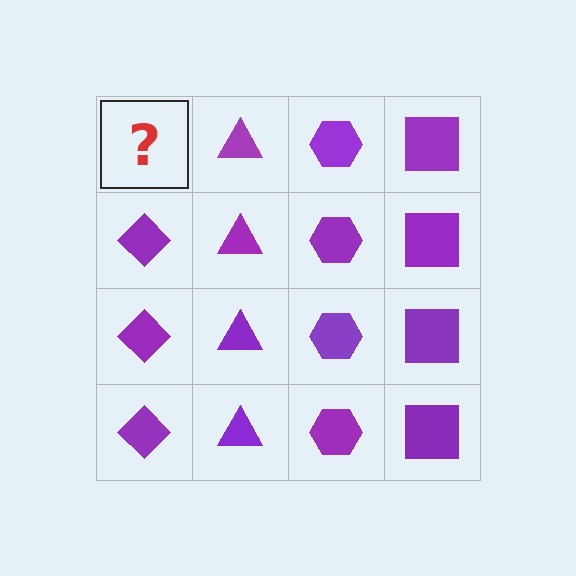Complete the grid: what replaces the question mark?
The question mark should be replaced with a purple diamond.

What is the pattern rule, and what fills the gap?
The rule is that each column has a consistent shape. The gap should be filled with a purple diamond.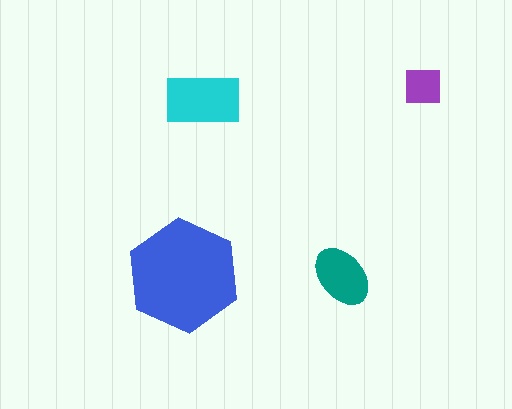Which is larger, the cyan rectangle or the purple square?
The cyan rectangle.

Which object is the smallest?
The purple square.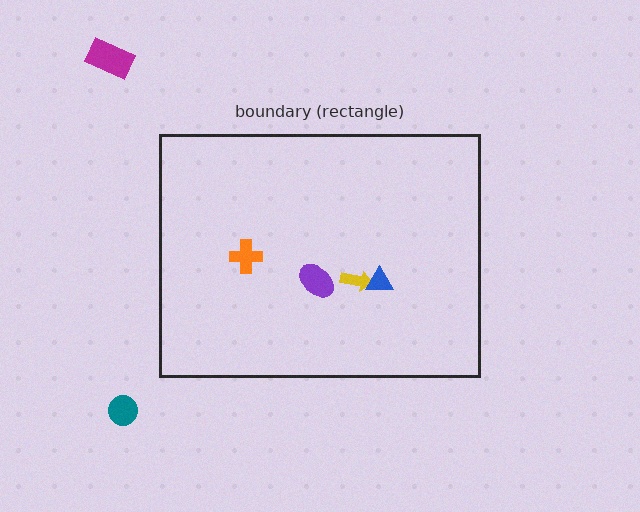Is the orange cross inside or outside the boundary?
Inside.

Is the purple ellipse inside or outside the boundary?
Inside.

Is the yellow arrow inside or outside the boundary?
Inside.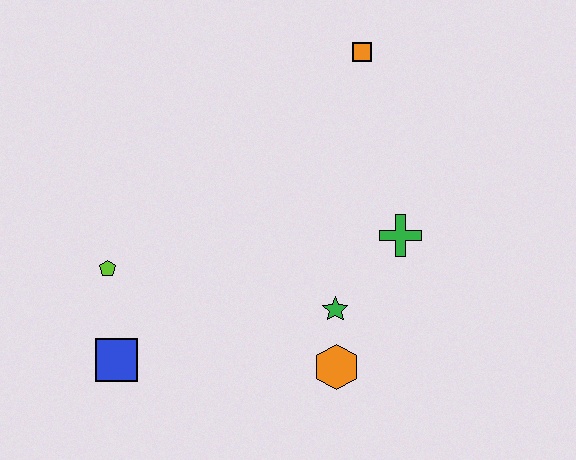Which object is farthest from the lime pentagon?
The orange square is farthest from the lime pentagon.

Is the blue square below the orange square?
Yes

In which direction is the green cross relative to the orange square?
The green cross is below the orange square.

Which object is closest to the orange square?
The green cross is closest to the orange square.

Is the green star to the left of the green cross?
Yes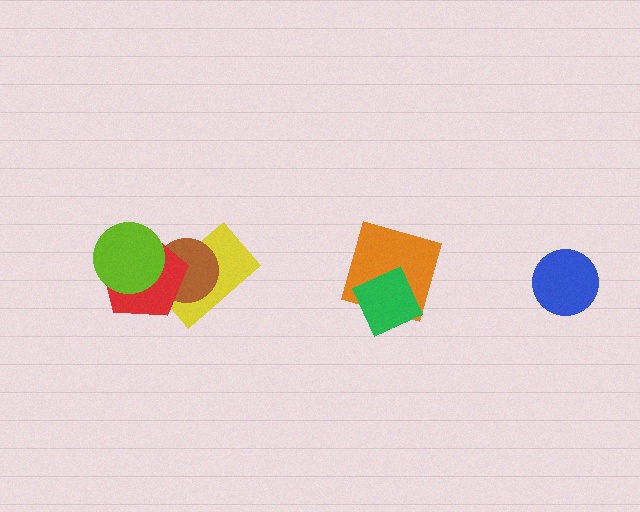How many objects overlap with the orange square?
1 object overlaps with the orange square.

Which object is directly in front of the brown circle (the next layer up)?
The red pentagon is directly in front of the brown circle.